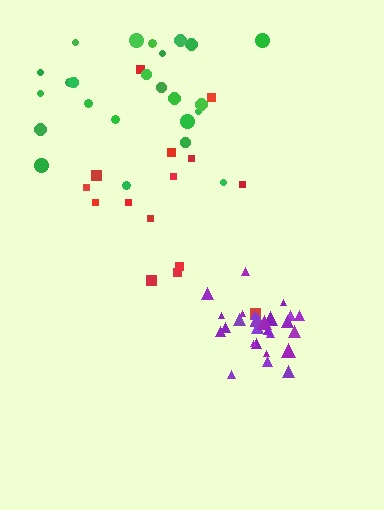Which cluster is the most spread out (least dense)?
Green.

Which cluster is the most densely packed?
Purple.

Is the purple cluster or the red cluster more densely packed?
Purple.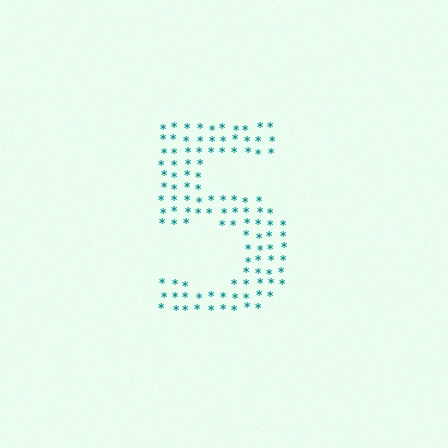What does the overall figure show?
The overall figure shows the digit 5.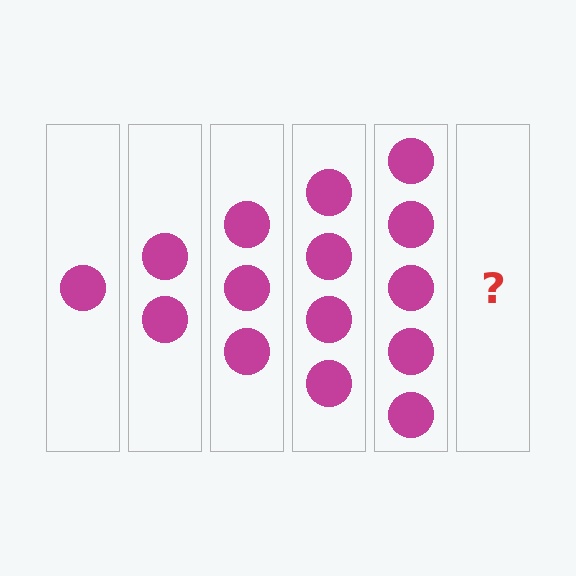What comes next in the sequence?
The next element should be 6 circles.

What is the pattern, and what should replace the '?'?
The pattern is that each step adds one more circle. The '?' should be 6 circles.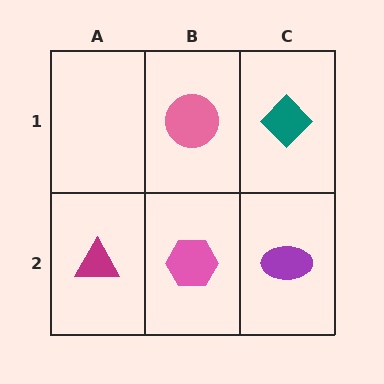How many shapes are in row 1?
2 shapes.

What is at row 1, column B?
A pink circle.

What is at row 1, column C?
A teal diamond.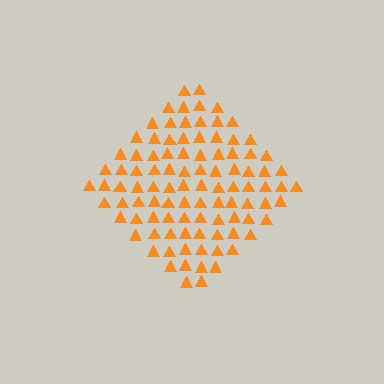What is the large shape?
The large shape is a diamond.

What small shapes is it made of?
It is made of small triangles.